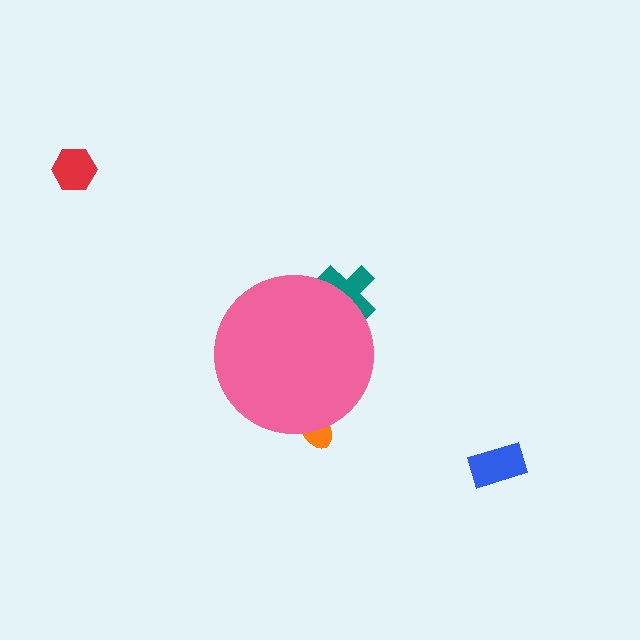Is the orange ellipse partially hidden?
Yes, the orange ellipse is partially hidden behind the pink circle.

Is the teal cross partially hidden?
Yes, the teal cross is partially hidden behind the pink circle.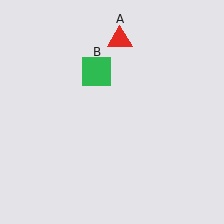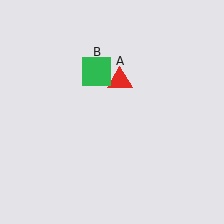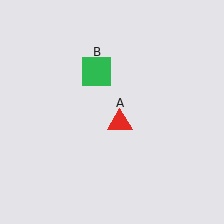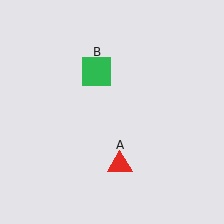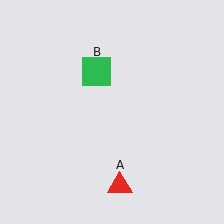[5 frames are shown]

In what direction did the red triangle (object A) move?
The red triangle (object A) moved down.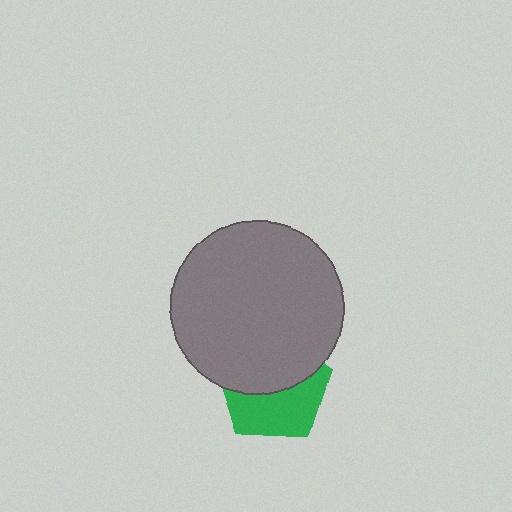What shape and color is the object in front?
The object in front is a gray circle.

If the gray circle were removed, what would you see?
You would see the complete green pentagon.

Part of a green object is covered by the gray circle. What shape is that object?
It is a pentagon.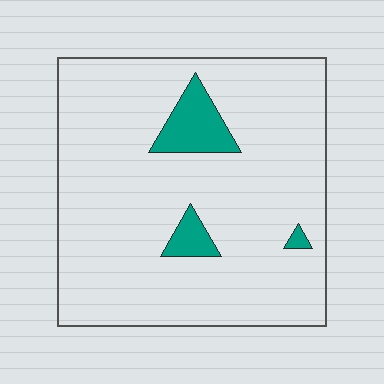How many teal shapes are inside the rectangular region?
3.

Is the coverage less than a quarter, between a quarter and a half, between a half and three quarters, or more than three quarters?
Less than a quarter.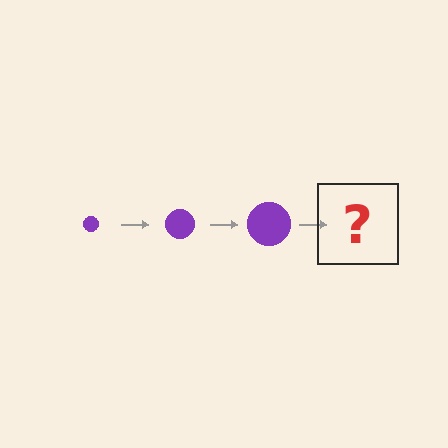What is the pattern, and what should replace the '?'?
The pattern is that the circle gets progressively larger each step. The '?' should be a purple circle, larger than the previous one.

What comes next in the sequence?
The next element should be a purple circle, larger than the previous one.